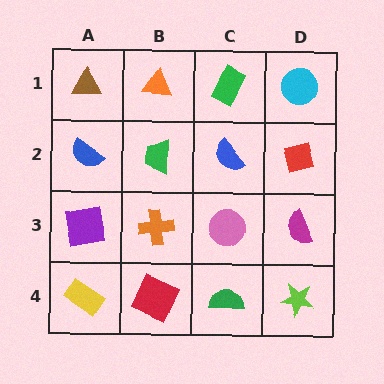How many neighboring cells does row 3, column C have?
4.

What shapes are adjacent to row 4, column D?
A magenta semicircle (row 3, column D), a green semicircle (row 4, column C).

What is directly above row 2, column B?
An orange triangle.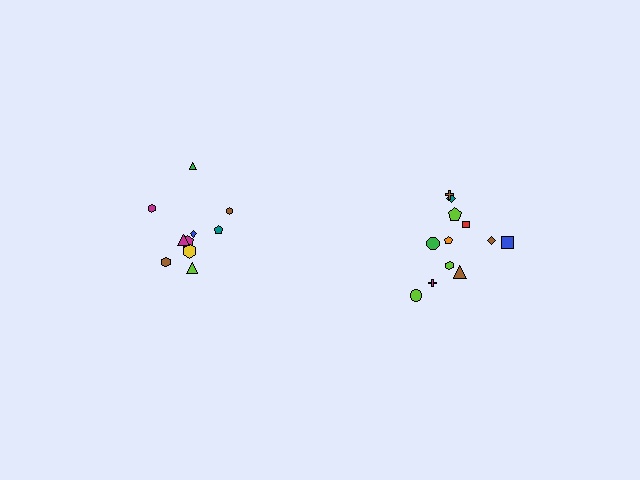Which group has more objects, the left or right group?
The right group.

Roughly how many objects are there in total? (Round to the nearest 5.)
Roughly 20 objects in total.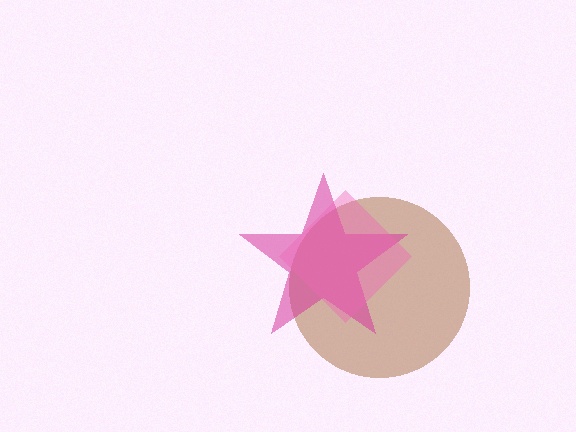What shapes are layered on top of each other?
The layered shapes are: a brown circle, a magenta star, a pink diamond.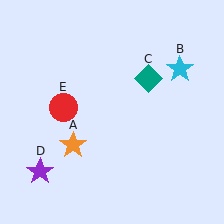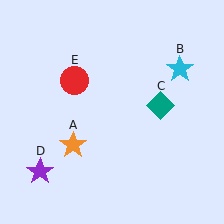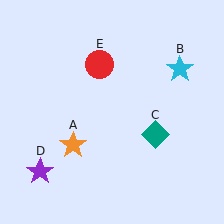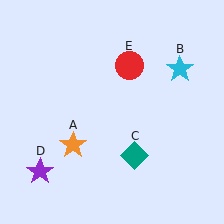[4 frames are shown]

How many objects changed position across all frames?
2 objects changed position: teal diamond (object C), red circle (object E).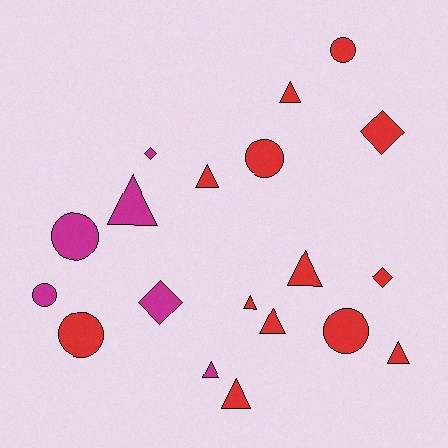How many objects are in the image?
There are 19 objects.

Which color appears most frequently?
Red, with 13 objects.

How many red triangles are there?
There are 7 red triangles.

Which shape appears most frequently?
Triangle, with 9 objects.